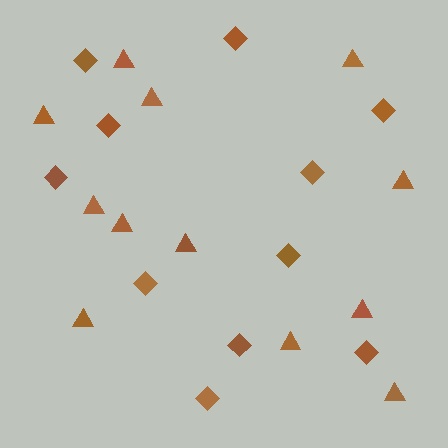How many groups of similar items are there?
There are 2 groups: one group of triangles (12) and one group of diamonds (11).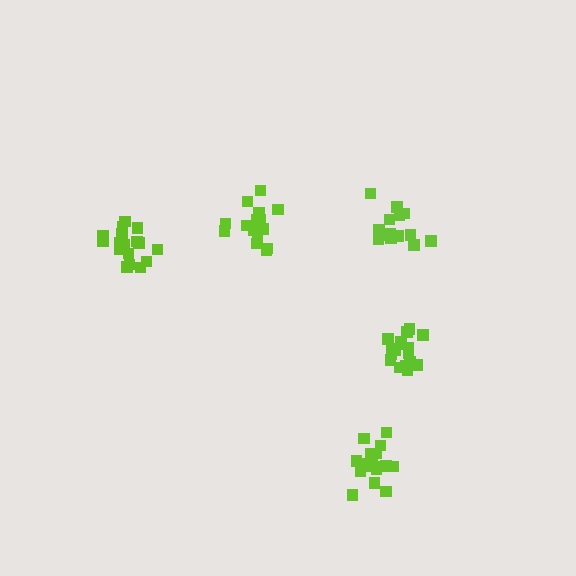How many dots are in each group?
Group 1: 18 dots, Group 2: 14 dots, Group 3: 18 dots, Group 4: 15 dots, Group 5: 17 dots (82 total).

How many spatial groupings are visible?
There are 5 spatial groupings.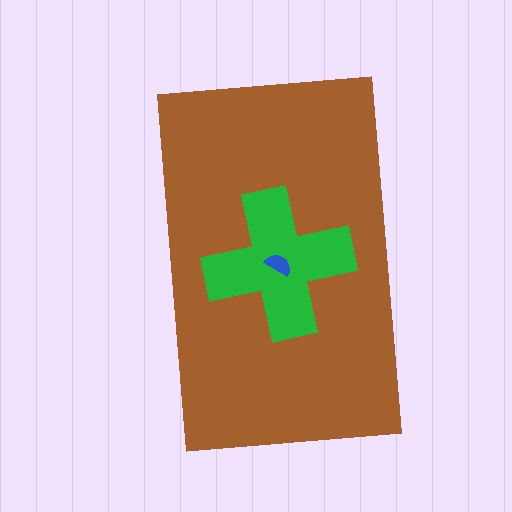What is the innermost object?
The blue semicircle.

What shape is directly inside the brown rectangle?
The green cross.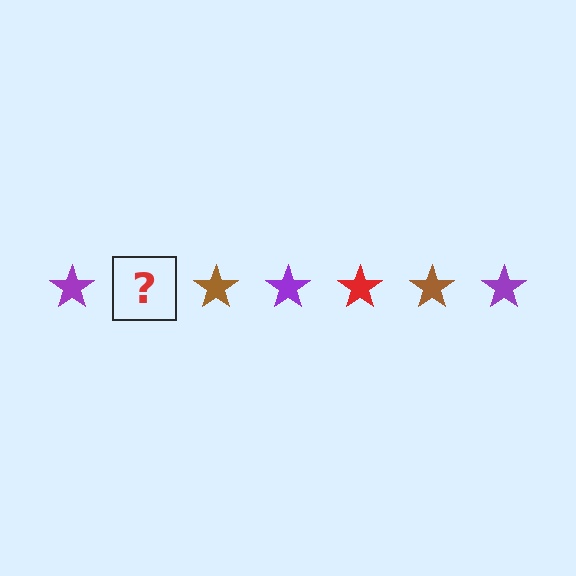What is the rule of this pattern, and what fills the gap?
The rule is that the pattern cycles through purple, red, brown stars. The gap should be filled with a red star.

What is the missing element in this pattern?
The missing element is a red star.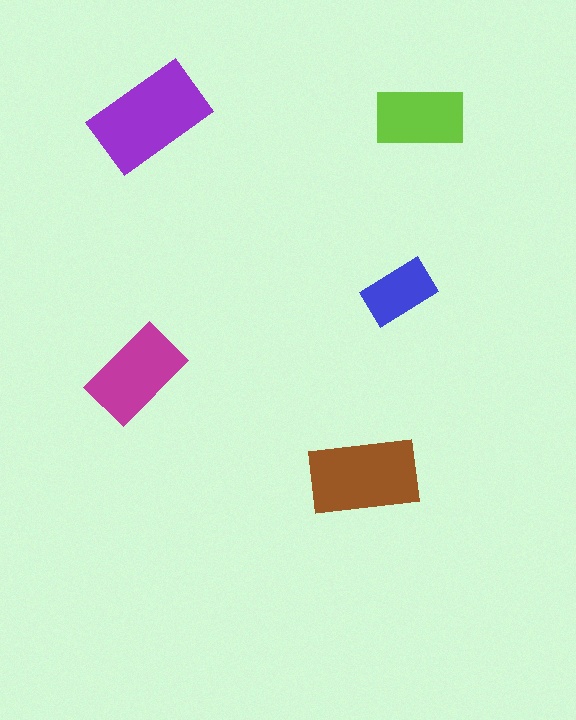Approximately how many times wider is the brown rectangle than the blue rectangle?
About 1.5 times wider.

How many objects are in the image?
There are 5 objects in the image.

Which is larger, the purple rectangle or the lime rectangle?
The purple one.